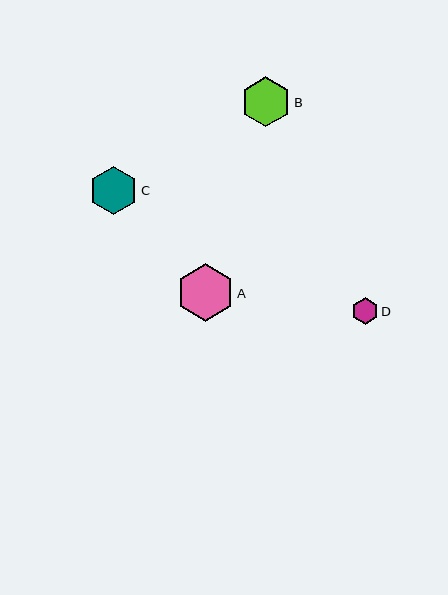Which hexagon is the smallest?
Hexagon D is the smallest with a size of approximately 26 pixels.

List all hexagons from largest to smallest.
From largest to smallest: A, B, C, D.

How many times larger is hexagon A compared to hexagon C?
Hexagon A is approximately 1.2 times the size of hexagon C.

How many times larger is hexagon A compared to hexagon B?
Hexagon A is approximately 1.2 times the size of hexagon B.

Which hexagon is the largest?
Hexagon A is the largest with a size of approximately 58 pixels.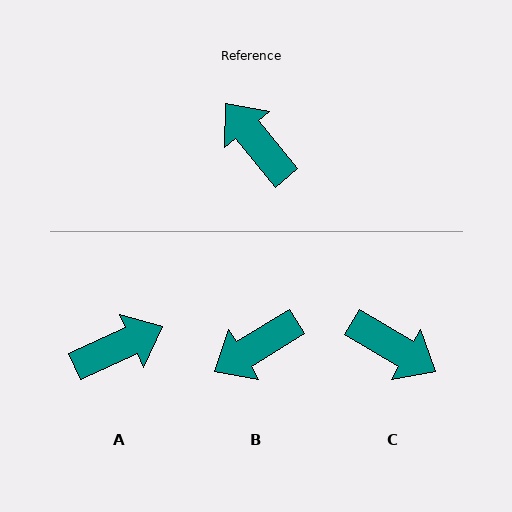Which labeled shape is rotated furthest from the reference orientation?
C, about 160 degrees away.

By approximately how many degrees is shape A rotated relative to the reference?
Approximately 105 degrees clockwise.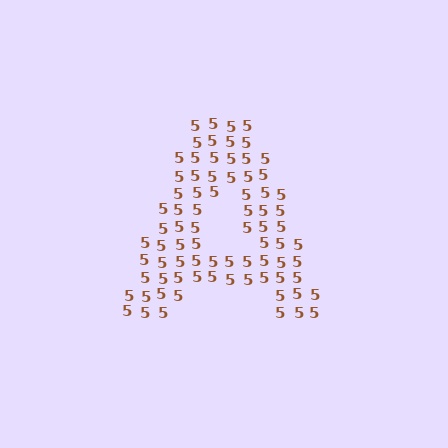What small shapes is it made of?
It is made of small digit 5's.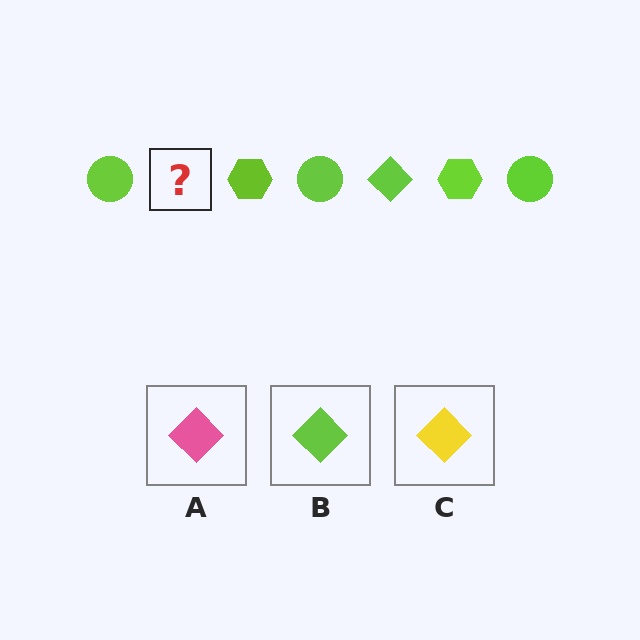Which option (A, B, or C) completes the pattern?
B.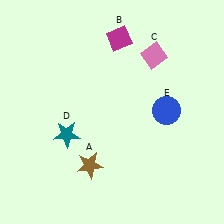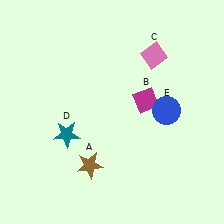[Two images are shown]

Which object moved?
The magenta diamond (B) moved down.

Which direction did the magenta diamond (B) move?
The magenta diamond (B) moved down.